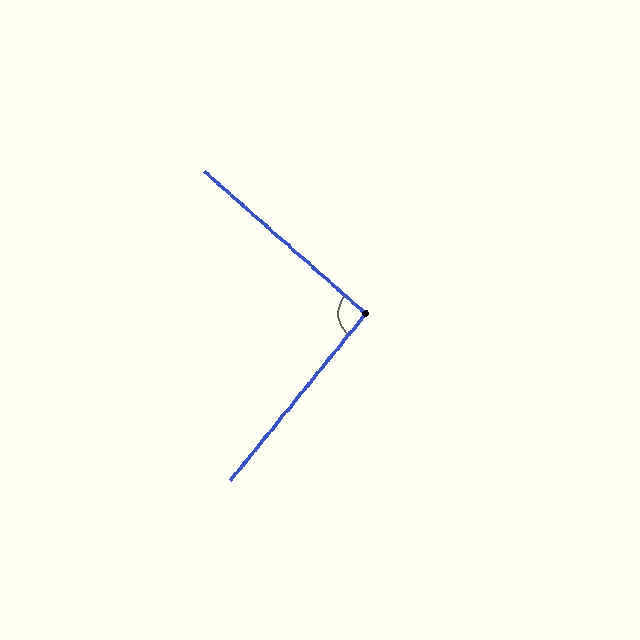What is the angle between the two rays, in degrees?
Approximately 92 degrees.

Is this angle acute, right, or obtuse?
It is approximately a right angle.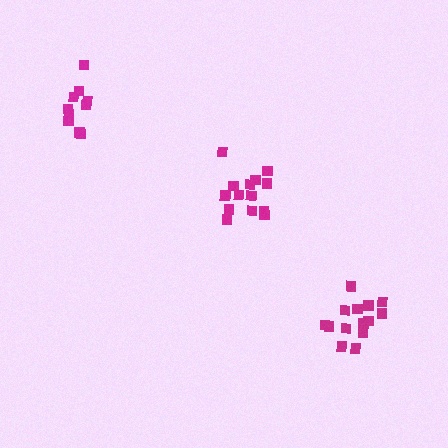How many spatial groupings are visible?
There are 3 spatial groupings.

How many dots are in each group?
Group 1: 14 dots, Group 2: 10 dots, Group 3: 14 dots (38 total).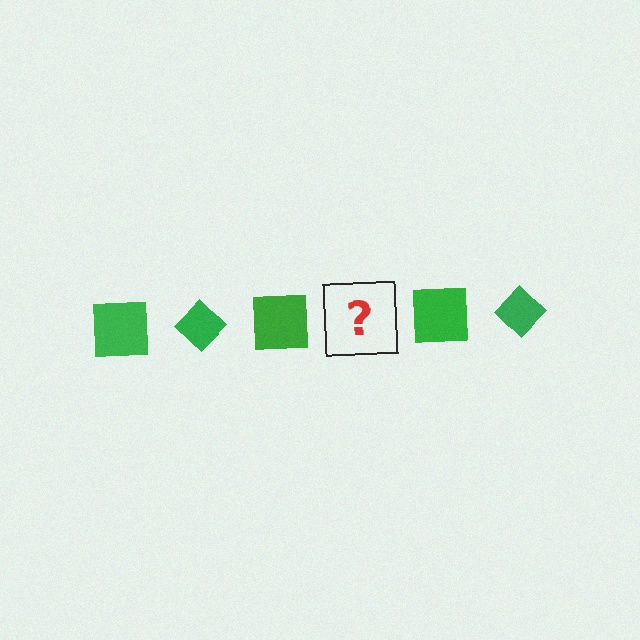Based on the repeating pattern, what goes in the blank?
The blank should be a green diamond.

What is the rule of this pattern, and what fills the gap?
The rule is that the pattern cycles through square, diamond shapes in green. The gap should be filled with a green diamond.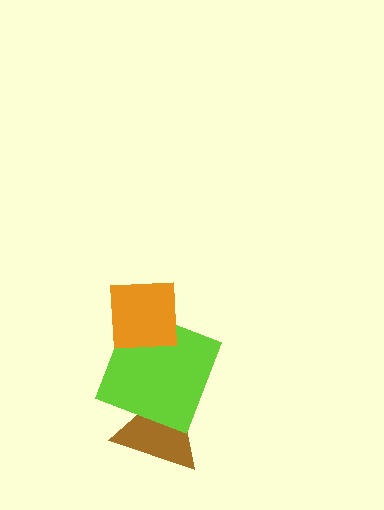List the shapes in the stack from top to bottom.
From top to bottom: the orange square, the lime square, the brown triangle.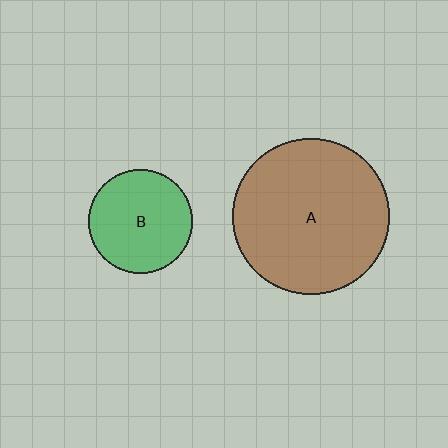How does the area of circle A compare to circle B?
Approximately 2.3 times.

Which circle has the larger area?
Circle A (brown).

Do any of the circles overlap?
No, none of the circles overlap.